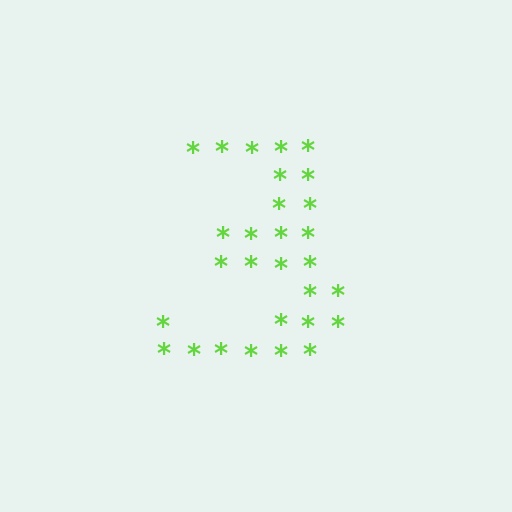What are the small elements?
The small elements are asterisks.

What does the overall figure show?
The overall figure shows the digit 3.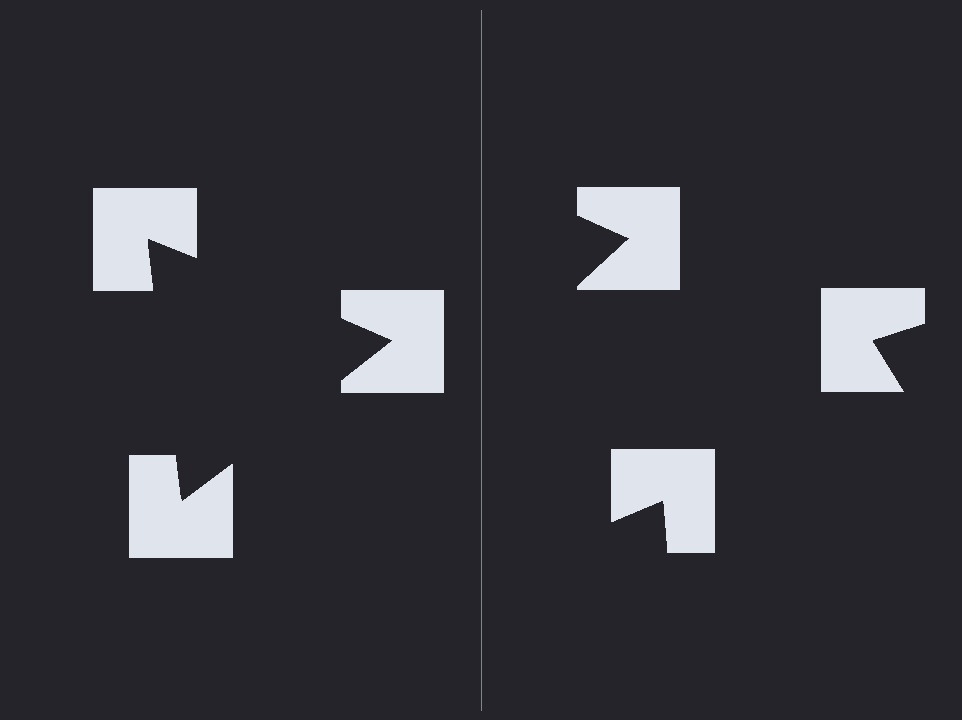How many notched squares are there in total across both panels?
6 — 3 on each side.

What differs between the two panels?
The notched squares are positioned identically on both sides; only the wedge orientations differ. On the left they align to a triangle; on the right they are misaligned.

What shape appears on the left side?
An illusory triangle.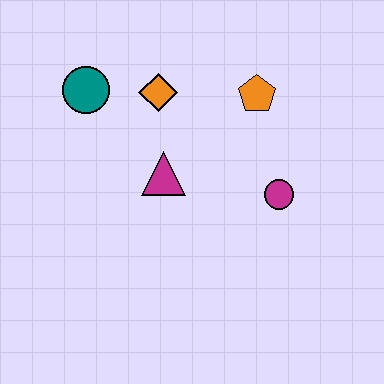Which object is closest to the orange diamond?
The teal circle is closest to the orange diamond.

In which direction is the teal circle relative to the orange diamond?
The teal circle is to the left of the orange diamond.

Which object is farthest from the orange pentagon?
The teal circle is farthest from the orange pentagon.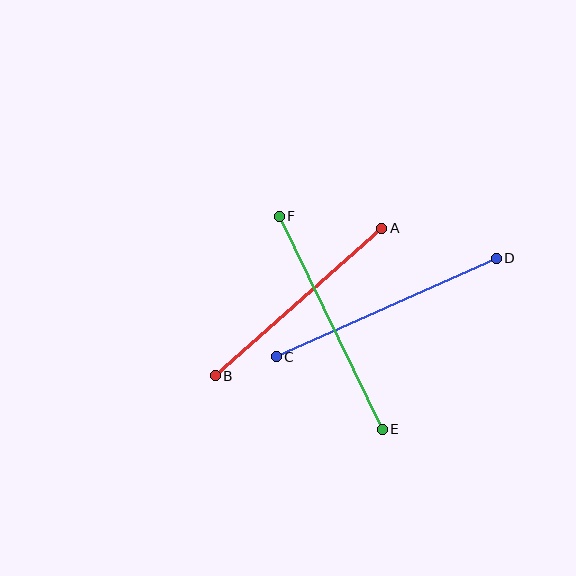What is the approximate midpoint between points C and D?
The midpoint is at approximately (386, 307) pixels.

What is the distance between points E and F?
The distance is approximately 237 pixels.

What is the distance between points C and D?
The distance is approximately 241 pixels.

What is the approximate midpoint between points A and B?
The midpoint is at approximately (299, 302) pixels.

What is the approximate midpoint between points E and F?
The midpoint is at approximately (331, 323) pixels.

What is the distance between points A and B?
The distance is approximately 222 pixels.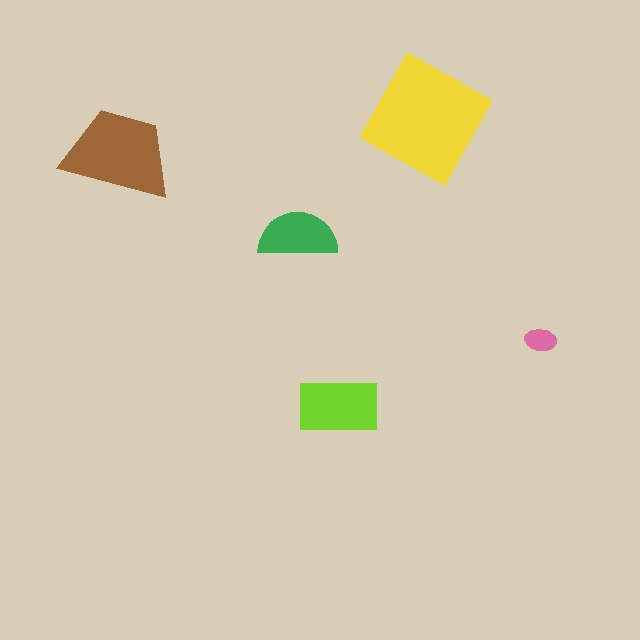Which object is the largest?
The yellow square.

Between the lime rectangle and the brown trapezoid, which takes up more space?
The brown trapezoid.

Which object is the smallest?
The pink ellipse.